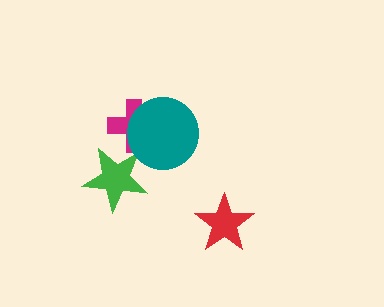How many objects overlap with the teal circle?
1 object overlaps with the teal circle.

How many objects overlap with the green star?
0 objects overlap with the green star.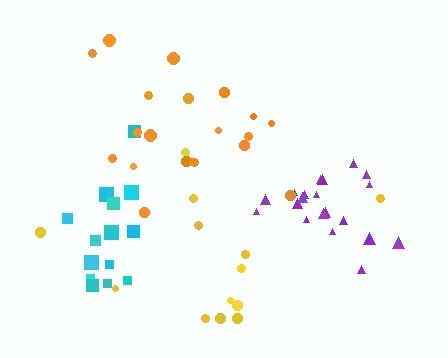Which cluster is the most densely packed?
Cyan.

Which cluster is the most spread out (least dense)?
Yellow.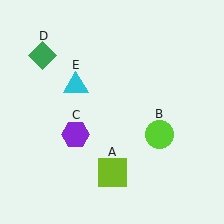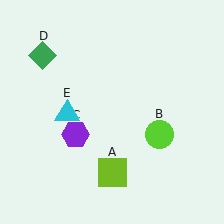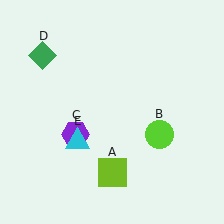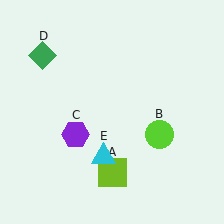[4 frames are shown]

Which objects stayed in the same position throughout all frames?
Lime square (object A) and lime circle (object B) and purple hexagon (object C) and green diamond (object D) remained stationary.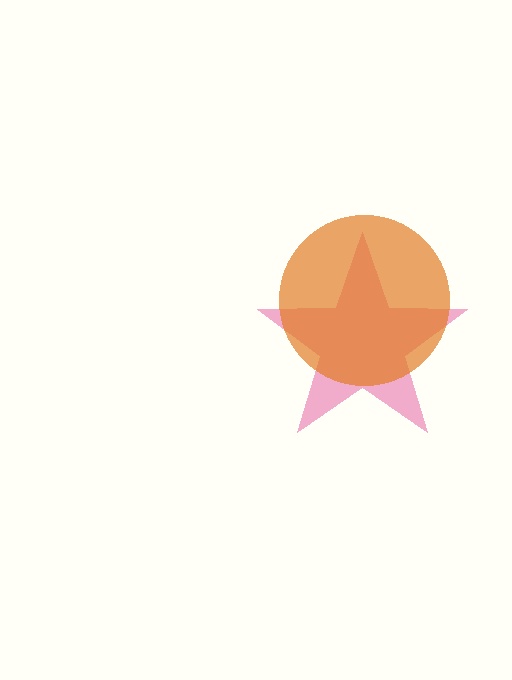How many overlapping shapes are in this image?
There are 2 overlapping shapes in the image.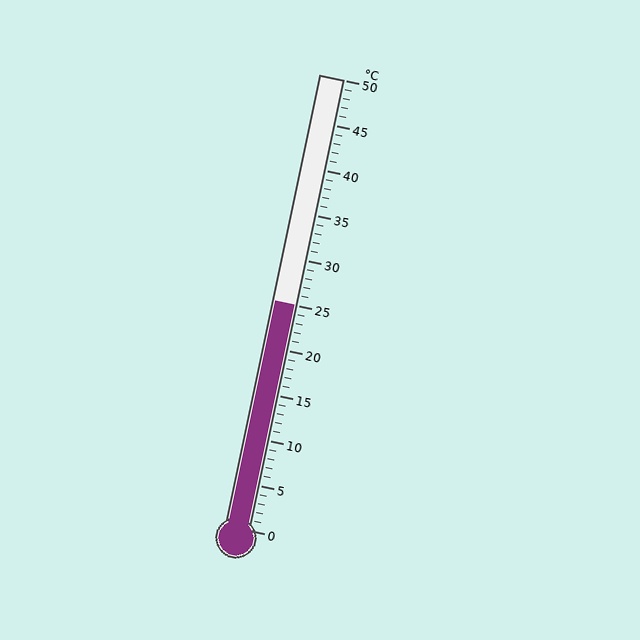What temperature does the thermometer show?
The thermometer shows approximately 25°C.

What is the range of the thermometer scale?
The thermometer scale ranges from 0°C to 50°C.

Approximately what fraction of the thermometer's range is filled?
The thermometer is filled to approximately 50% of its range.